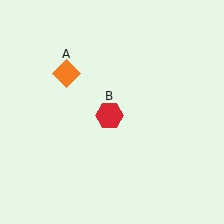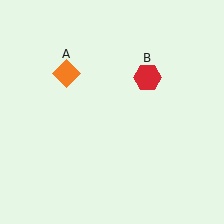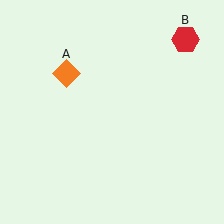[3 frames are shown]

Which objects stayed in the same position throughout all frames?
Orange diamond (object A) remained stationary.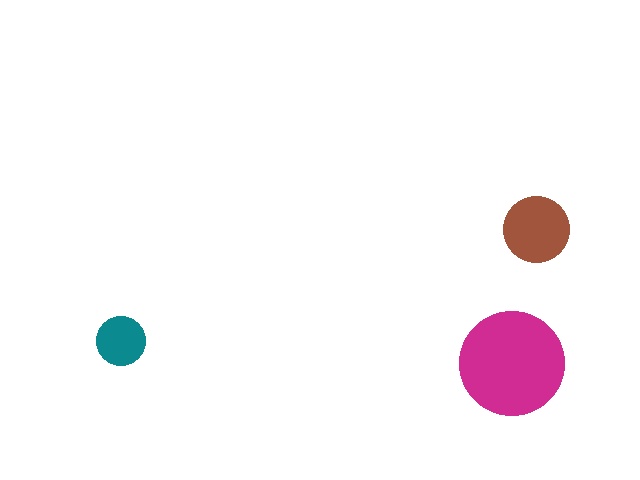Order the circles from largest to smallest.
the magenta one, the brown one, the teal one.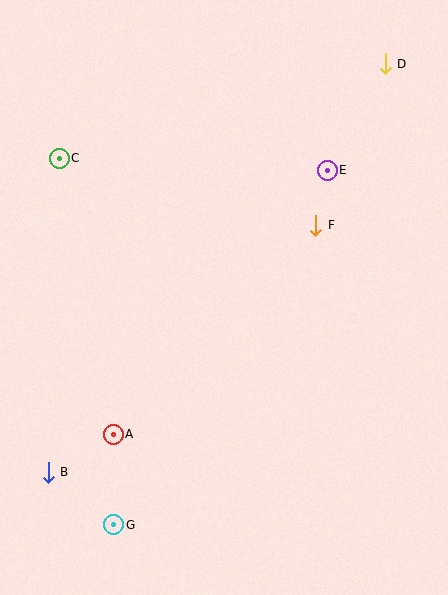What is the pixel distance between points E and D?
The distance between E and D is 121 pixels.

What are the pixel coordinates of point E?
Point E is at (327, 170).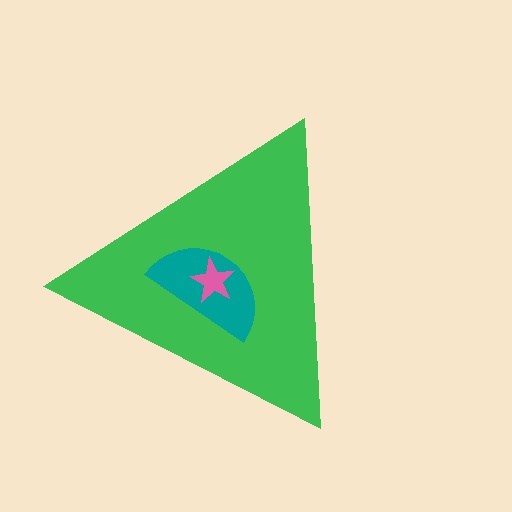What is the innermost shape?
The pink star.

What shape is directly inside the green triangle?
The teal semicircle.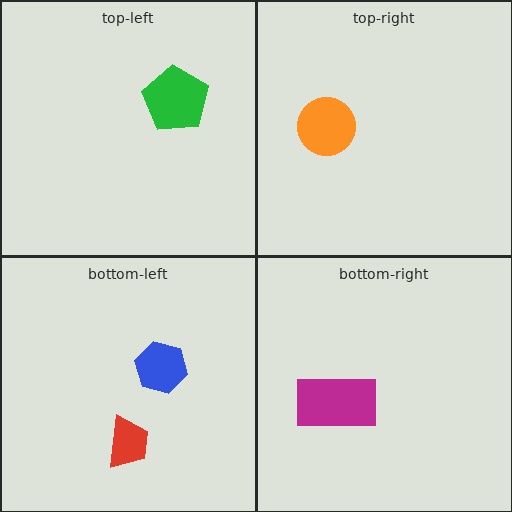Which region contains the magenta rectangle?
The bottom-right region.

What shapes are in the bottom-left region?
The red trapezoid, the blue hexagon.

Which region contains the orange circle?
The top-right region.